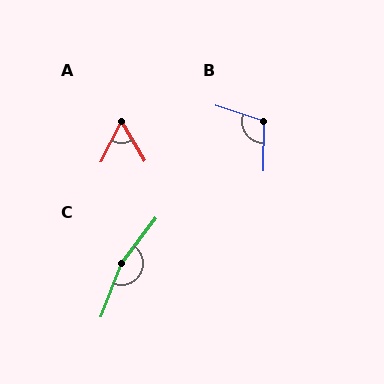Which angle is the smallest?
A, at approximately 58 degrees.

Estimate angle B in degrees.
Approximately 107 degrees.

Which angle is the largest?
C, at approximately 163 degrees.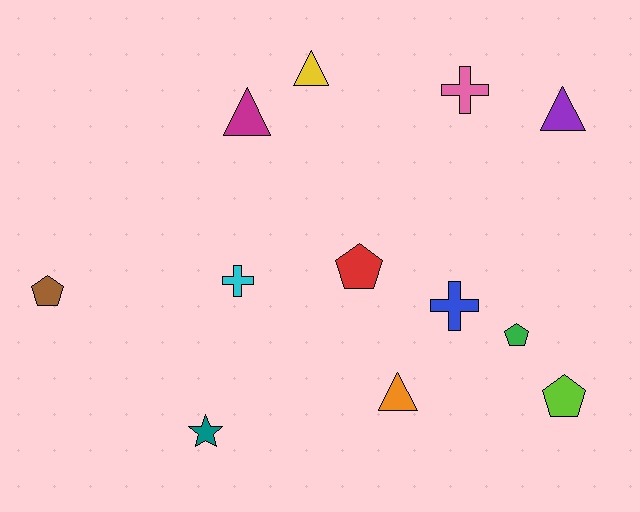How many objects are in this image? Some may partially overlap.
There are 12 objects.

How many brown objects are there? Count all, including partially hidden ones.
There is 1 brown object.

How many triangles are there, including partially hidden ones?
There are 4 triangles.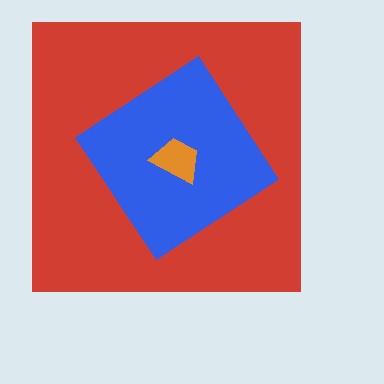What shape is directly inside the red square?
The blue diamond.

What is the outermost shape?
The red square.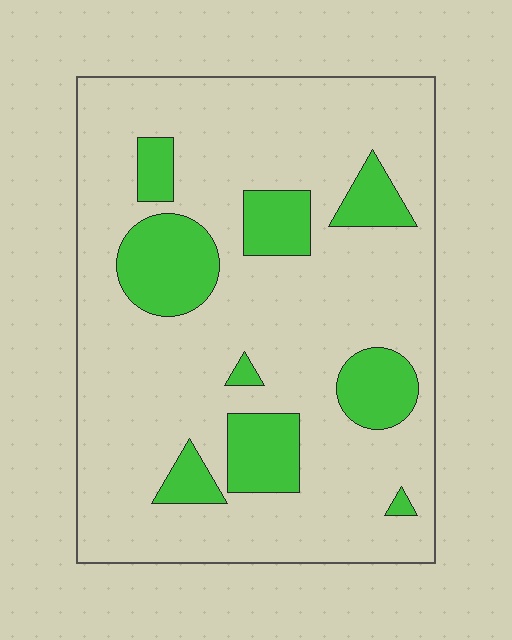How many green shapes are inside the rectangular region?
9.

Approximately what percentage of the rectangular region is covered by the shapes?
Approximately 20%.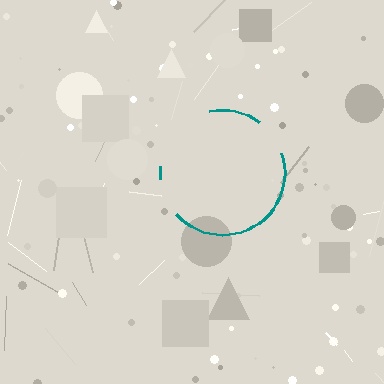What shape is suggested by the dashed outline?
The dashed outline suggests a circle.